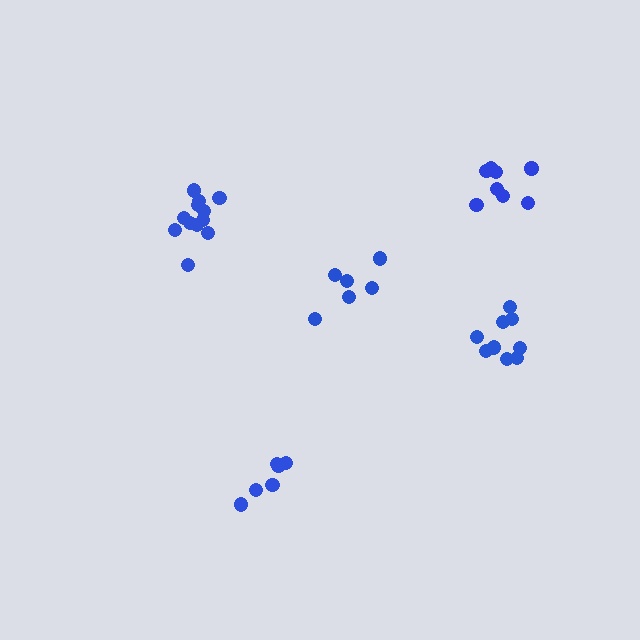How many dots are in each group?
Group 1: 8 dots, Group 2: 9 dots, Group 3: 12 dots, Group 4: 6 dots, Group 5: 6 dots (41 total).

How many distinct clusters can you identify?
There are 5 distinct clusters.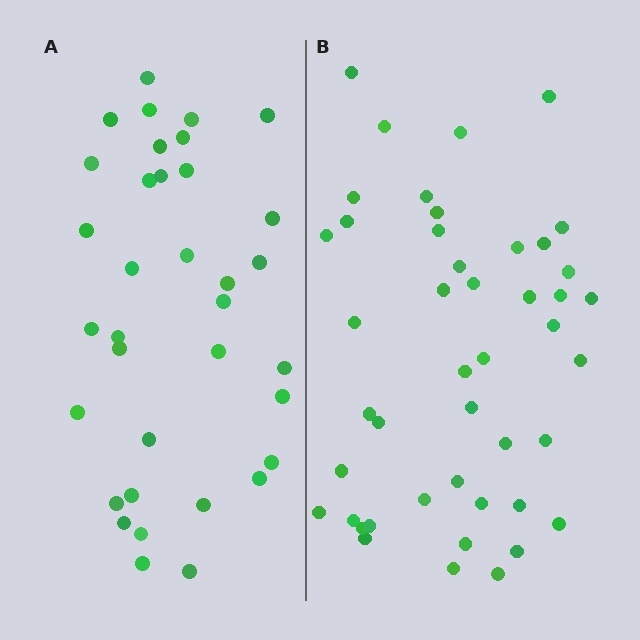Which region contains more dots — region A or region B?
Region B (the right region) has more dots.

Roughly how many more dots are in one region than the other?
Region B has roughly 10 or so more dots than region A.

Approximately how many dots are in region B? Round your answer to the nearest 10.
About 40 dots. (The exact count is 45, which rounds to 40.)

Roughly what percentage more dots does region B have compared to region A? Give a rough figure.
About 30% more.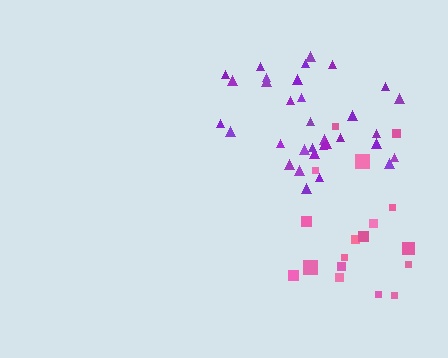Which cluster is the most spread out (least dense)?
Pink.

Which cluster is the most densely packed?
Purple.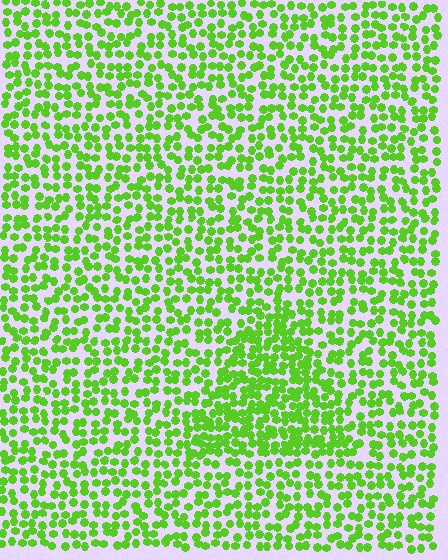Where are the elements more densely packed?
The elements are more densely packed inside the triangle boundary.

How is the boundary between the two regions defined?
The boundary is defined by a change in element density (approximately 1.6x ratio). All elements are the same color, size, and shape.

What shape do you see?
I see a triangle.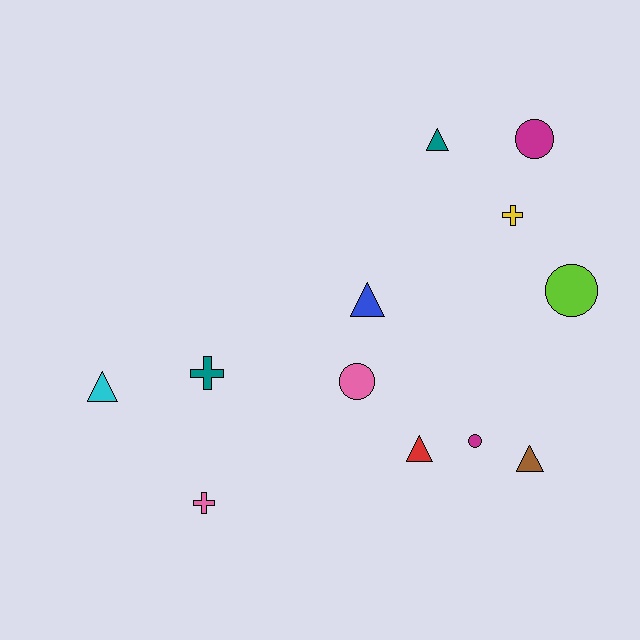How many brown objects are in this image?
There is 1 brown object.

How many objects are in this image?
There are 12 objects.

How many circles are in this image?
There are 4 circles.